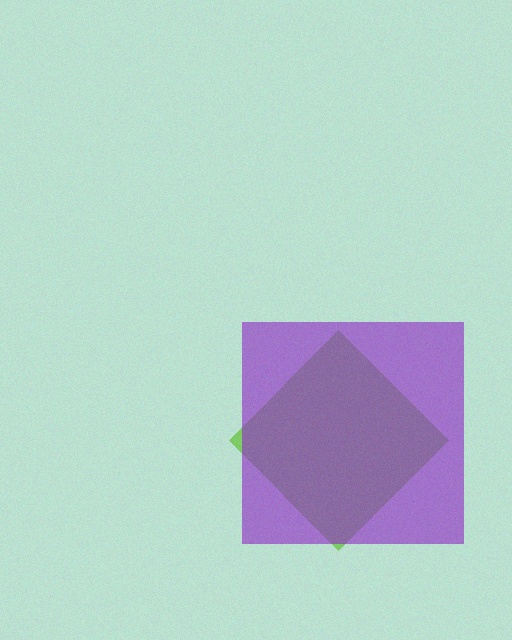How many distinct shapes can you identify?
There are 2 distinct shapes: a lime diamond, a purple square.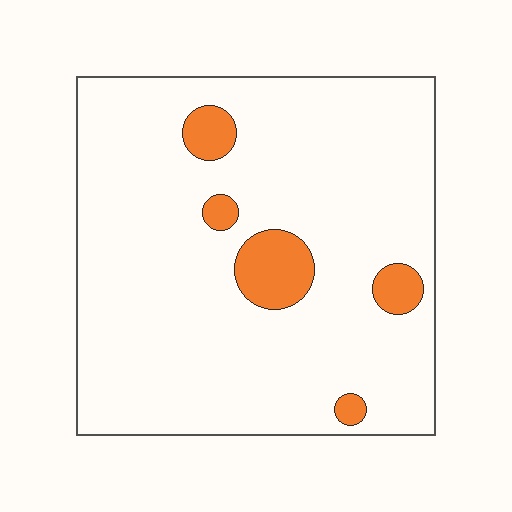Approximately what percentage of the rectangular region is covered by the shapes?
Approximately 10%.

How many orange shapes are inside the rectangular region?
5.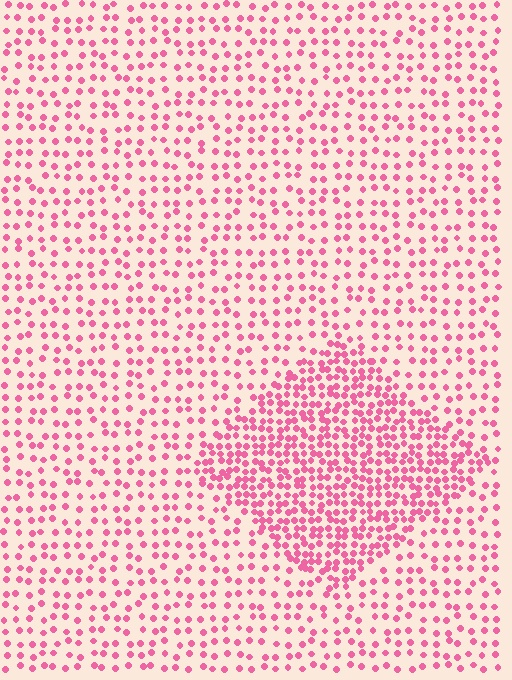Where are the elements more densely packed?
The elements are more densely packed inside the diamond boundary.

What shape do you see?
I see a diamond.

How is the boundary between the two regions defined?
The boundary is defined by a change in element density (approximately 2.2x ratio). All elements are the same color, size, and shape.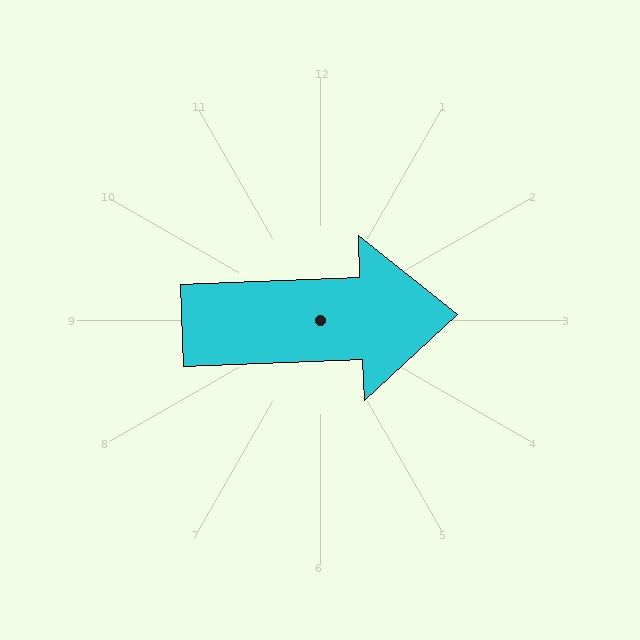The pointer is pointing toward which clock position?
Roughly 3 o'clock.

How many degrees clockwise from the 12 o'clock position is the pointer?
Approximately 88 degrees.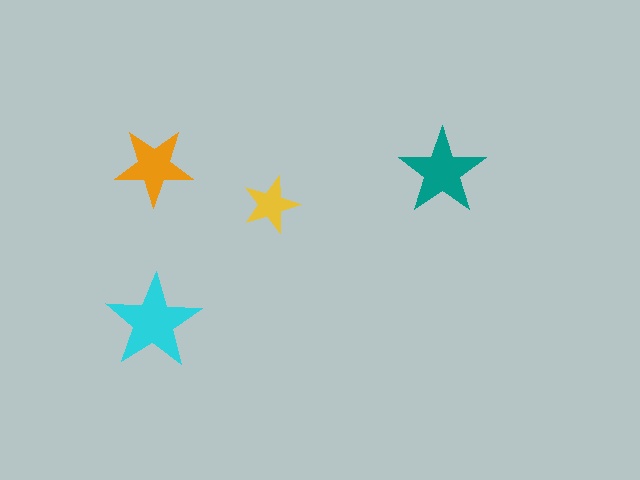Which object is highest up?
The orange star is topmost.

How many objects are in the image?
There are 4 objects in the image.